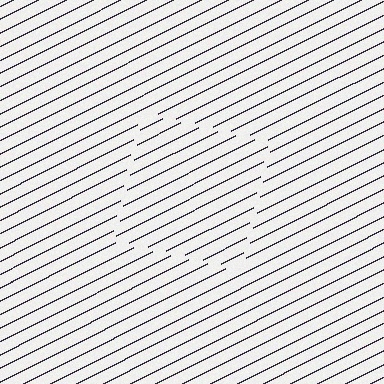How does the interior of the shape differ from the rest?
The interior of the shape contains the same grating, shifted by half a period — the contour is defined by the phase discontinuity where line-ends from the inner and outer gratings abut.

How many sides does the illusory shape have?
4 sides — the line-ends trace a square.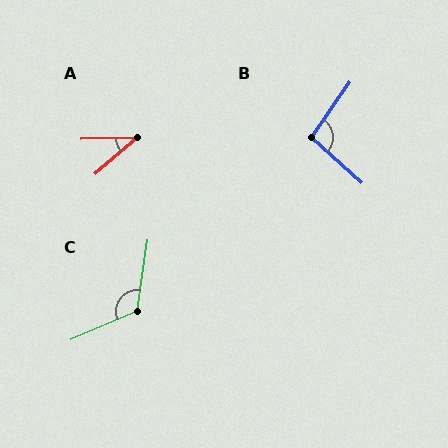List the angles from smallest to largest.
A (39°), B (97°), C (122°).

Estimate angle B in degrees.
Approximately 97 degrees.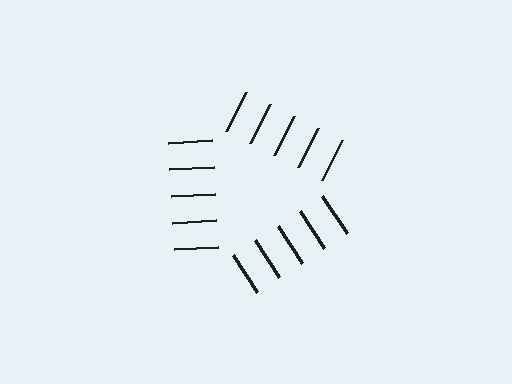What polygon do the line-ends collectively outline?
An illusory triangle — the line segments terminate on its edges but no continuous stroke is drawn.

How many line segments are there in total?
15 — 5 along each of the 3 edges.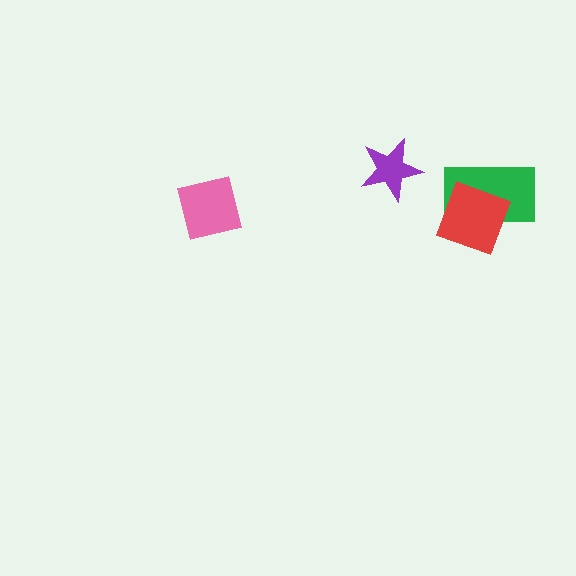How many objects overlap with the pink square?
0 objects overlap with the pink square.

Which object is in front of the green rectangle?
The red square is in front of the green rectangle.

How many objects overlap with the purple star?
0 objects overlap with the purple star.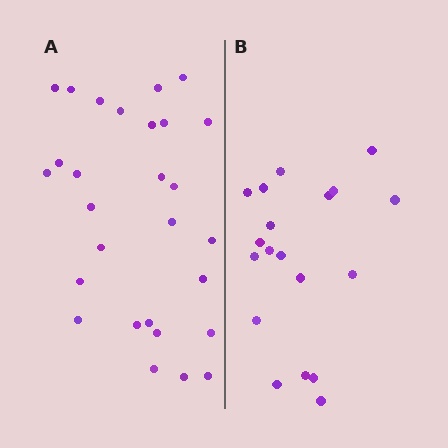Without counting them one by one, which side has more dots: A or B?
Region A (the left region) has more dots.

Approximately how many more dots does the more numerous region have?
Region A has roughly 8 or so more dots than region B.